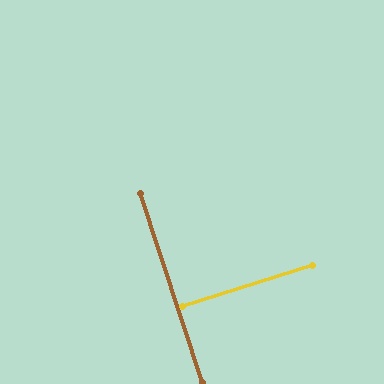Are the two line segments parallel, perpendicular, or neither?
Perpendicular — they meet at approximately 89°.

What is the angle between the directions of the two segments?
Approximately 89 degrees.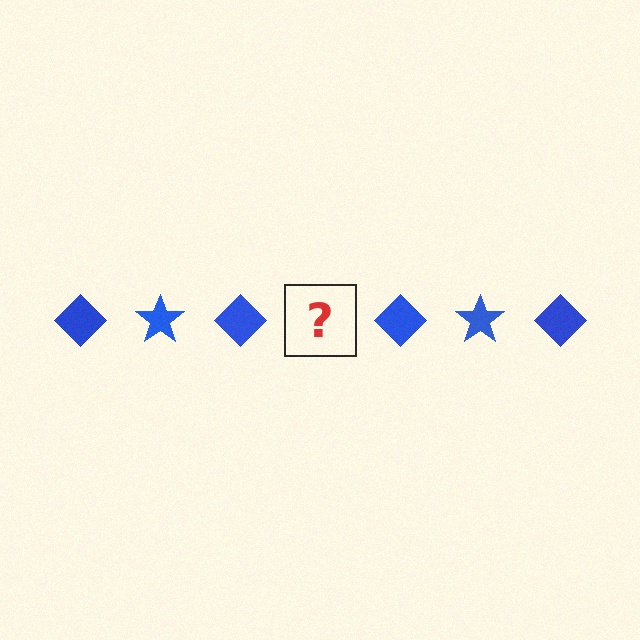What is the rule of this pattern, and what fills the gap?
The rule is that the pattern cycles through diamond, star shapes in blue. The gap should be filled with a blue star.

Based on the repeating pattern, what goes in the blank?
The blank should be a blue star.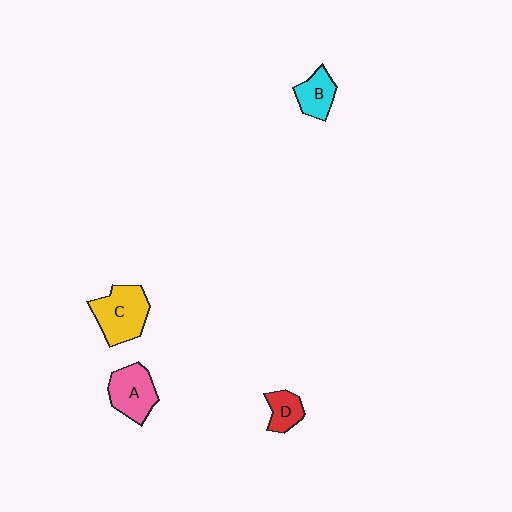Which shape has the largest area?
Shape C (yellow).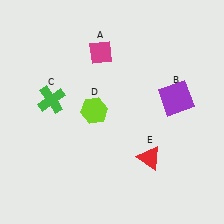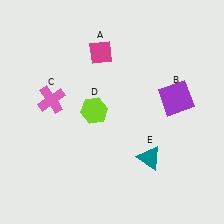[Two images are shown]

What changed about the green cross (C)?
In Image 1, C is green. In Image 2, it changed to pink.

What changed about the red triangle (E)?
In Image 1, E is red. In Image 2, it changed to teal.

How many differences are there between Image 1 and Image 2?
There are 2 differences between the two images.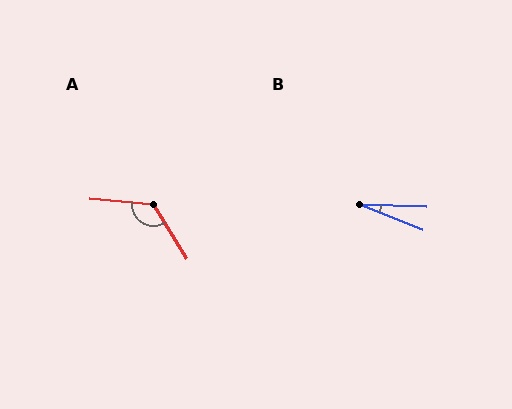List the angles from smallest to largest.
B (19°), A (127°).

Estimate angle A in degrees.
Approximately 127 degrees.